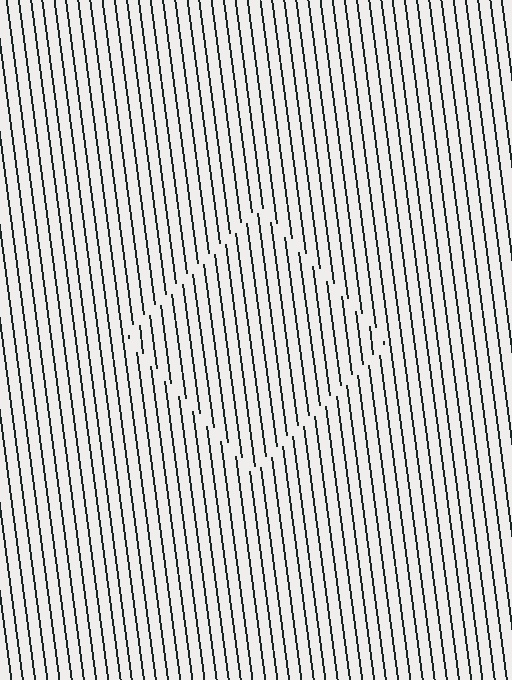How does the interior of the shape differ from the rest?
The interior of the shape contains the same grating, shifted by half a period — the contour is defined by the phase discontinuity where line-ends from the inner and outer gratings abut.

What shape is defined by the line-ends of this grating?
An illusory square. The interior of the shape contains the same grating, shifted by half a period — the contour is defined by the phase discontinuity where line-ends from the inner and outer gratings abut.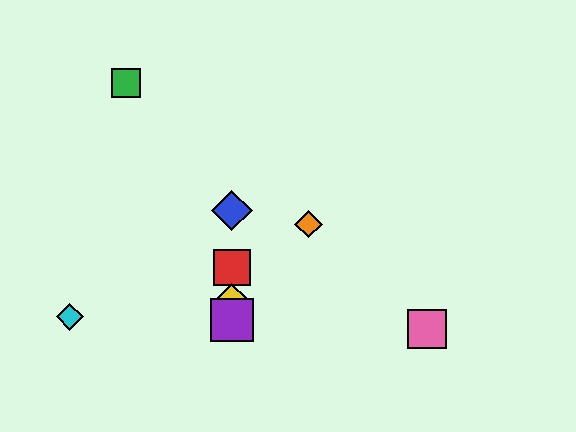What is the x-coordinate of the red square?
The red square is at x≈232.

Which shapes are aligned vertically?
The red square, the blue diamond, the yellow diamond, the purple square are aligned vertically.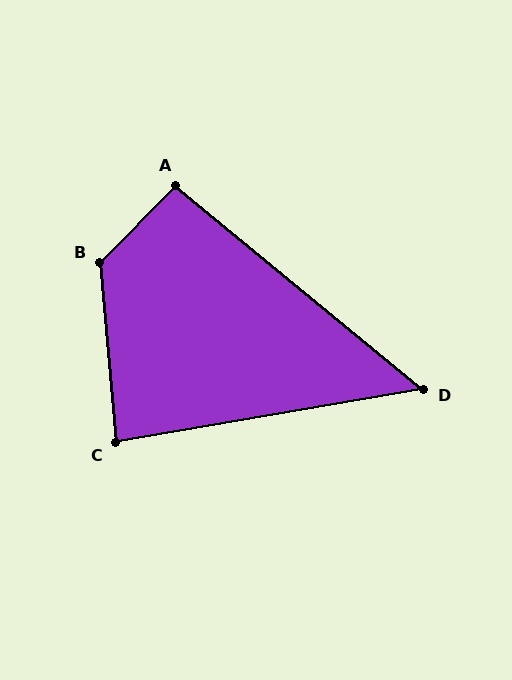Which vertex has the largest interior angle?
B, at approximately 131 degrees.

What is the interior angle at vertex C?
Approximately 85 degrees (approximately right).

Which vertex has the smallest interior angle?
D, at approximately 49 degrees.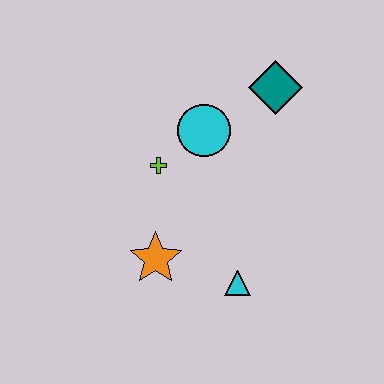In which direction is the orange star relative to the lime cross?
The orange star is below the lime cross.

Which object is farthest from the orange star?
The teal diamond is farthest from the orange star.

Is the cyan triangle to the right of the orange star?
Yes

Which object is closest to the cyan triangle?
The orange star is closest to the cyan triangle.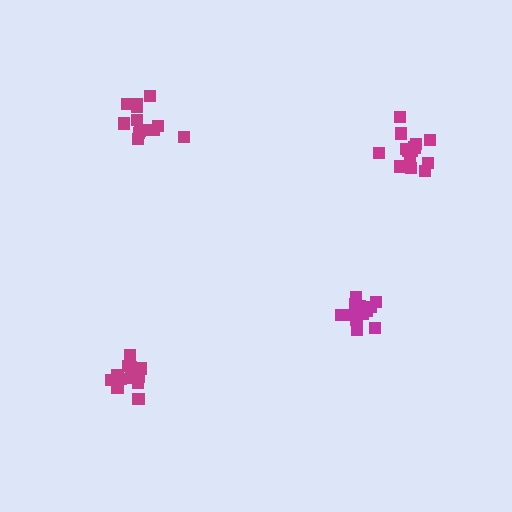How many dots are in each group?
Group 1: 13 dots, Group 2: 16 dots, Group 3: 15 dots, Group 4: 14 dots (58 total).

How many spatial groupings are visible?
There are 4 spatial groupings.